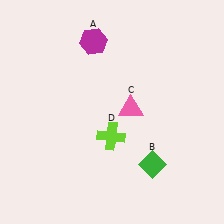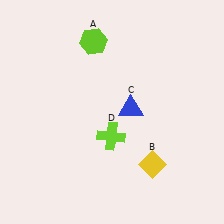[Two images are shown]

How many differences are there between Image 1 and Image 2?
There are 3 differences between the two images.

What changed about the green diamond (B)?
In Image 1, B is green. In Image 2, it changed to yellow.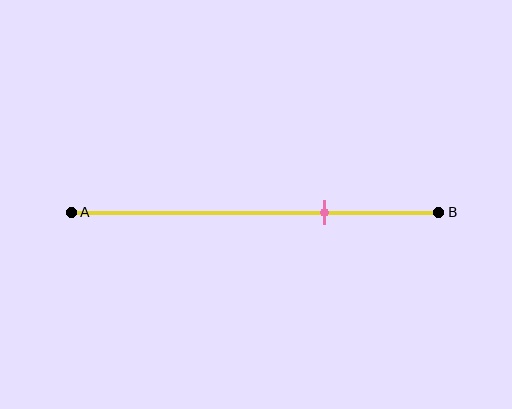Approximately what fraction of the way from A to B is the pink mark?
The pink mark is approximately 70% of the way from A to B.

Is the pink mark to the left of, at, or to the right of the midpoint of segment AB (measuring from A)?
The pink mark is to the right of the midpoint of segment AB.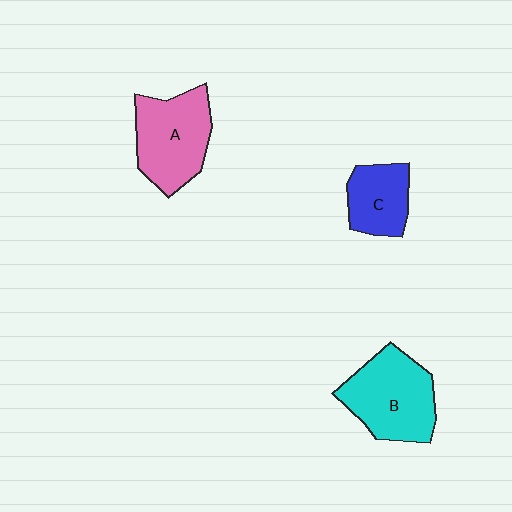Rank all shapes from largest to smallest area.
From largest to smallest: B (cyan), A (pink), C (blue).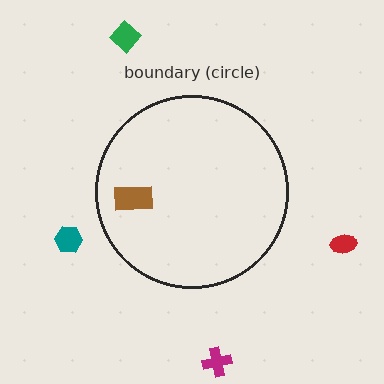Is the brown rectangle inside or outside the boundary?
Inside.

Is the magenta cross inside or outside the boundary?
Outside.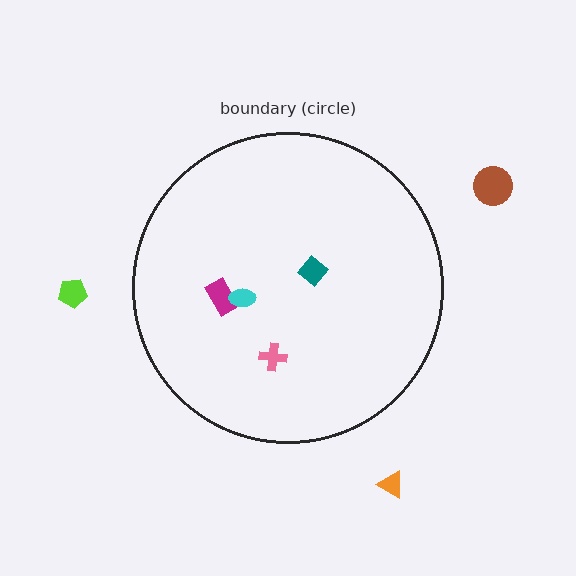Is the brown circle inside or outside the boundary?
Outside.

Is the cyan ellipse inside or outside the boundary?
Inside.